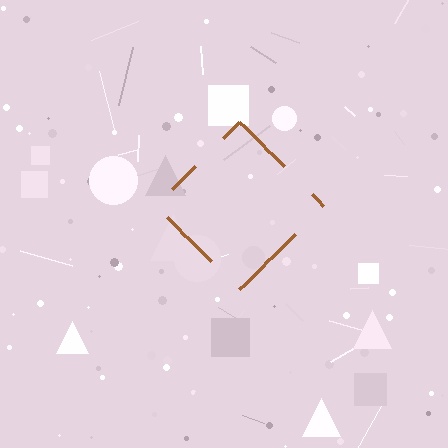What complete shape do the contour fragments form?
The contour fragments form a diamond.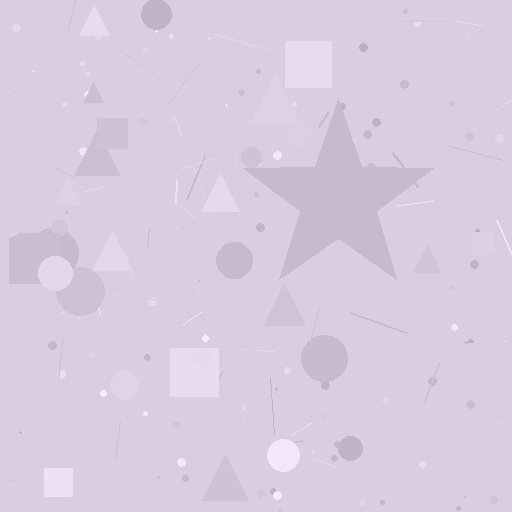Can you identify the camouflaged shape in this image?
The camouflaged shape is a star.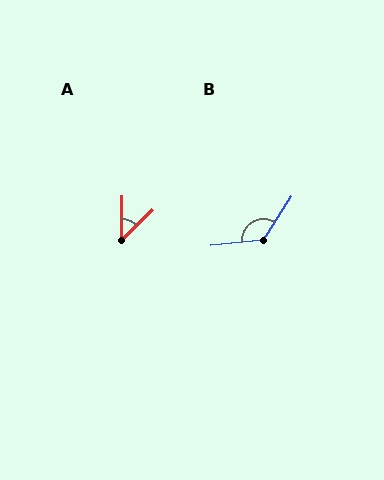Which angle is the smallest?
A, at approximately 46 degrees.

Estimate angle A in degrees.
Approximately 46 degrees.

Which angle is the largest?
B, at approximately 128 degrees.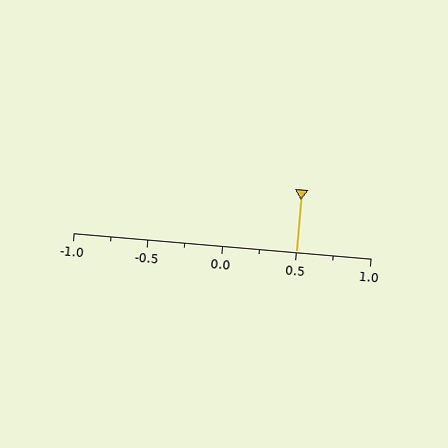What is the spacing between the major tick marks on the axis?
The major ticks are spaced 0.5 apart.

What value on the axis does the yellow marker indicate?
The marker indicates approximately 0.5.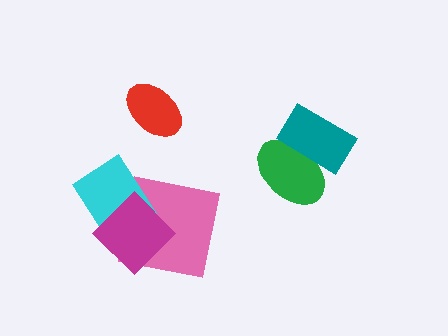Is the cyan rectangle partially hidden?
Yes, it is partially covered by another shape.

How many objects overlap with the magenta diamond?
2 objects overlap with the magenta diamond.